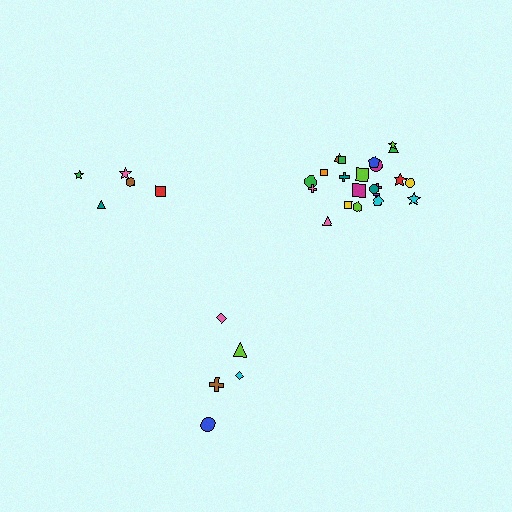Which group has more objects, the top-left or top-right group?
The top-right group.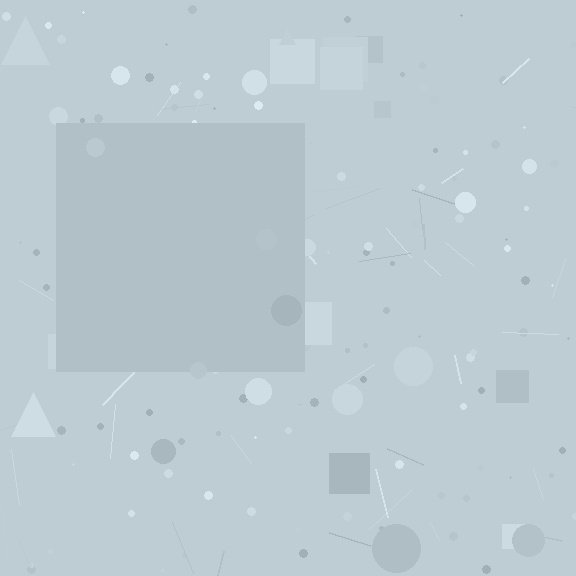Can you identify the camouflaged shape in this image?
The camouflaged shape is a square.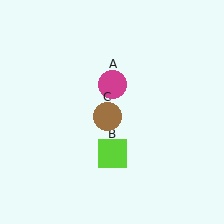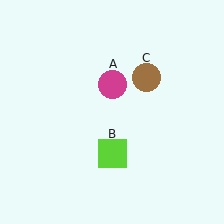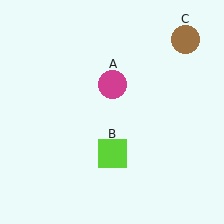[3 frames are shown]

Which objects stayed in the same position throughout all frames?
Magenta circle (object A) and lime square (object B) remained stationary.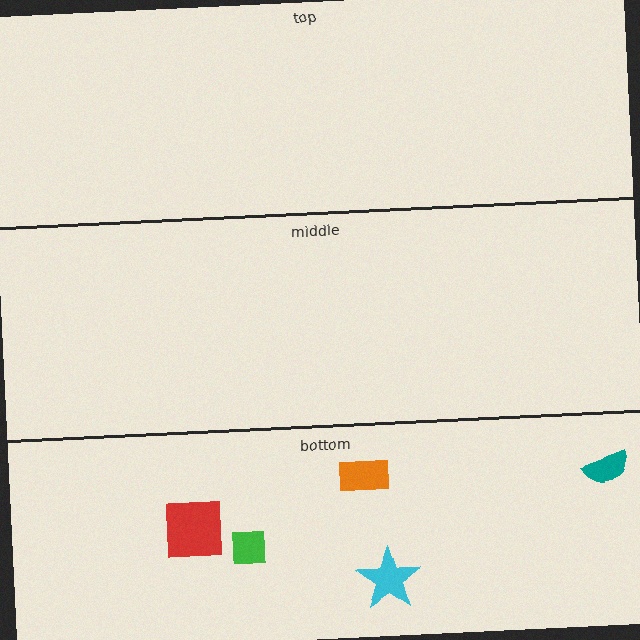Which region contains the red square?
The bottom region.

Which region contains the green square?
The bottom region.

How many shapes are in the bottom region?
5.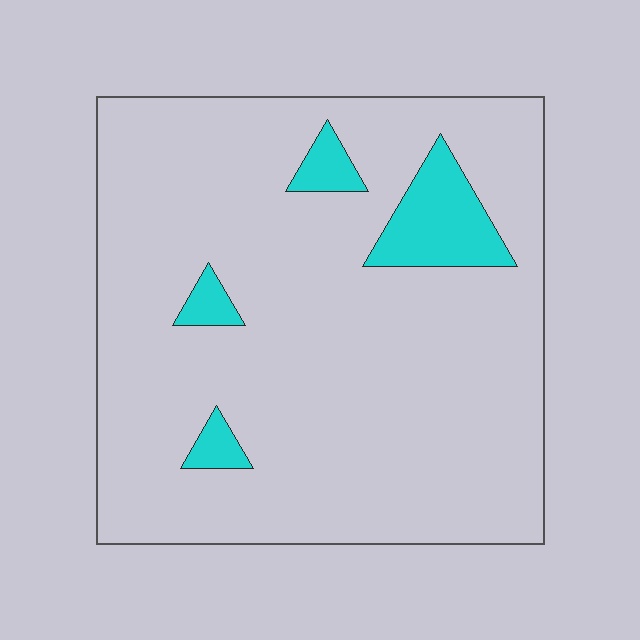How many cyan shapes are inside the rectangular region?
4.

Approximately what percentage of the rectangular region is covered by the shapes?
Approximately 10%.